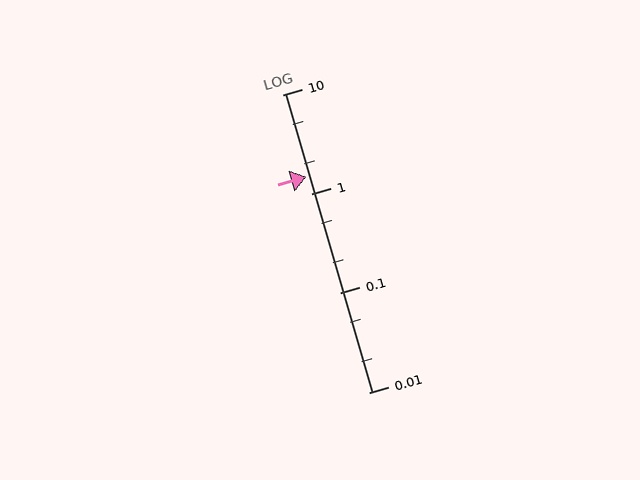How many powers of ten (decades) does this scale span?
The scale spans 3 decades, from 0.01 to 10.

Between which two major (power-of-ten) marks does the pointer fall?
The pointer is between 1 and 10.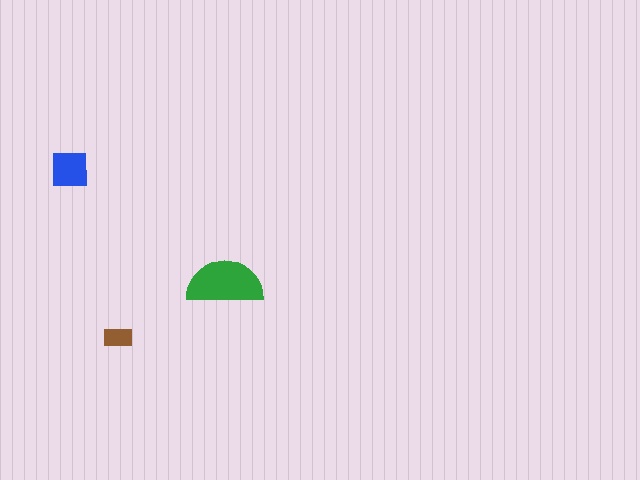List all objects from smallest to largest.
The brown rectangle, the blue square, the green semicircle.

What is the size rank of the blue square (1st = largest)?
2nd.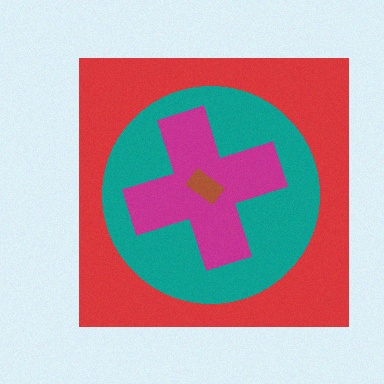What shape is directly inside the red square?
The teal circle.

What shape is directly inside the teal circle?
The magenta cross.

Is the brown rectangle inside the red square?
Yes.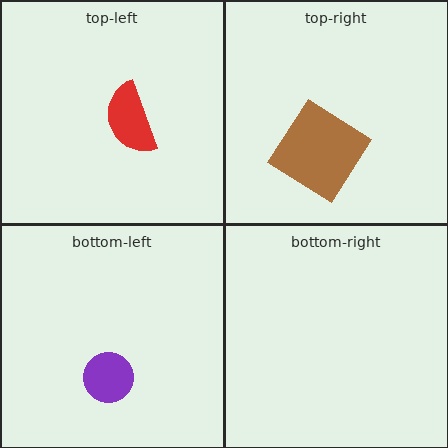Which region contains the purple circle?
The bottom-left region.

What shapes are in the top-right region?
The magenta rectangle, the brown diamond.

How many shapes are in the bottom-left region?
1.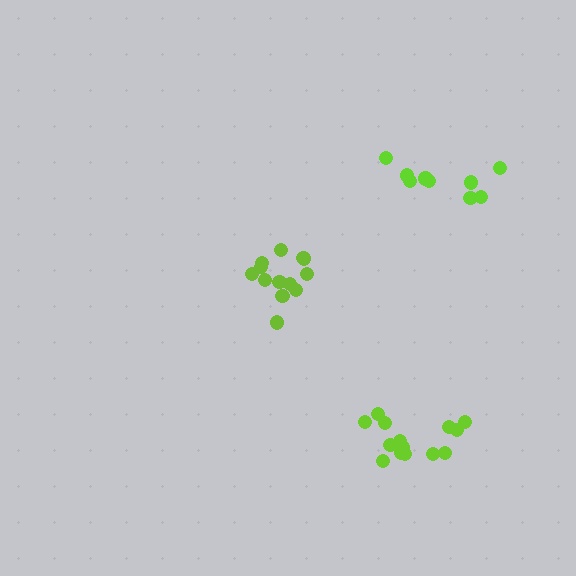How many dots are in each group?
Group 1: 13 dots, Group 2: 14 dots, Group 3: 9 dots (36 total).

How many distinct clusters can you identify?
There are 3 distinct clusters.